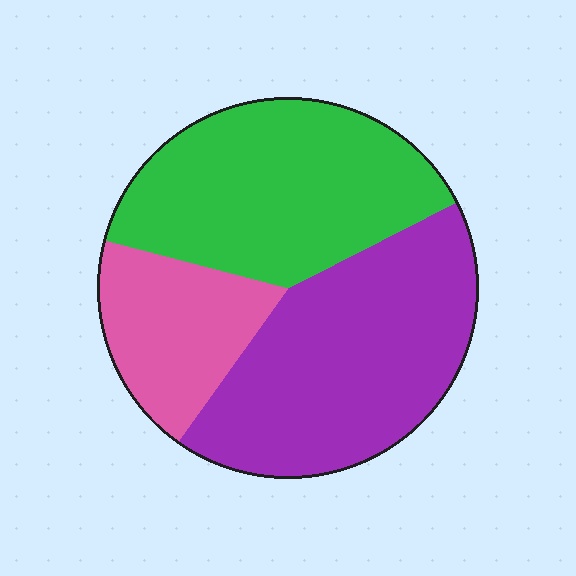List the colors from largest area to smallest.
From largest to smallest: purple, green, pink.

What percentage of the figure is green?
Green covers roughly 40% of the figure.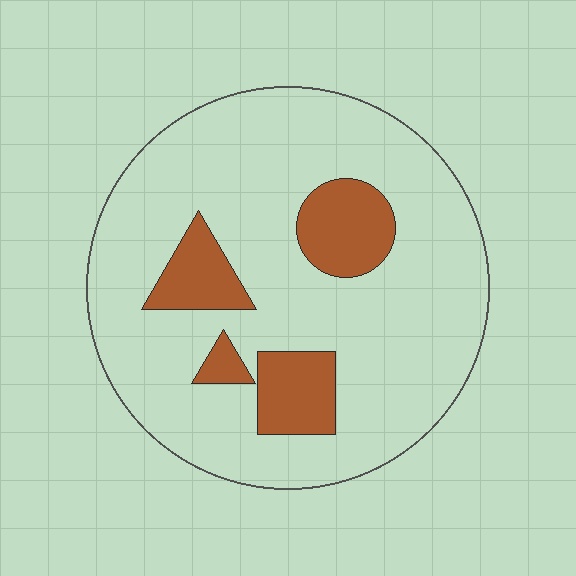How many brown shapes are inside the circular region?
4.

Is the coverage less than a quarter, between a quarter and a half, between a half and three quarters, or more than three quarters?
Less than a quarter.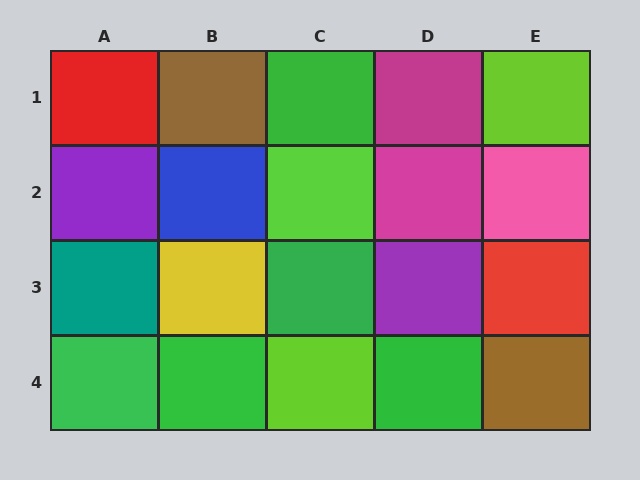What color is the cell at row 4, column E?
Brown.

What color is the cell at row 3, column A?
Teal.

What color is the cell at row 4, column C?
Lime.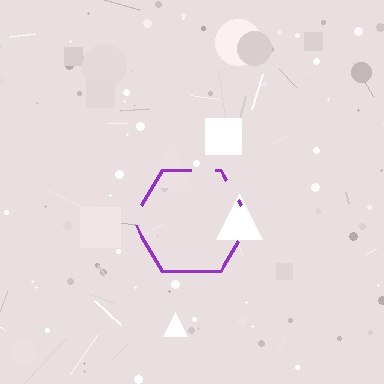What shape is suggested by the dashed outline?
The dashed outline suggests a hexagon.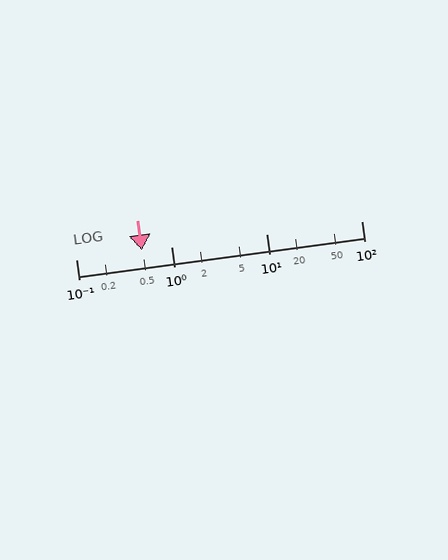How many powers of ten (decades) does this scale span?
The scale spans 3 decades, from 0.1 to 100.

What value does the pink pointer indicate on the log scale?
The pointer indicates approximately 0.49.